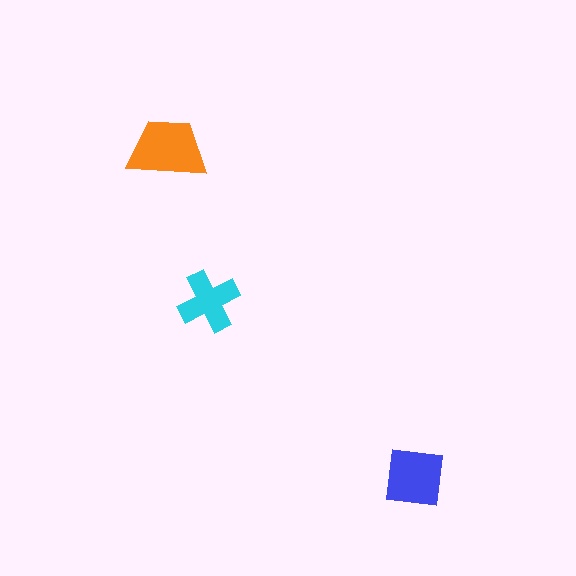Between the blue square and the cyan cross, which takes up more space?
The blue square.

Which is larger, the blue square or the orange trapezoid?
The orange trapezoid.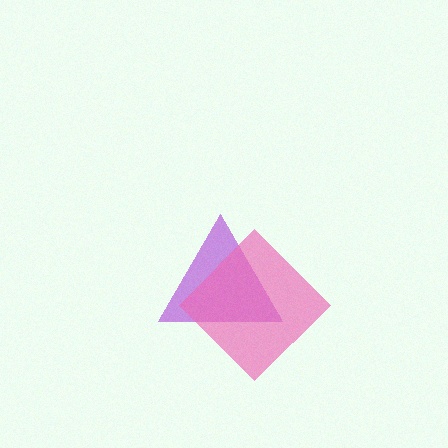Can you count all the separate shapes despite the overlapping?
Yes, there are 2 separate shapes.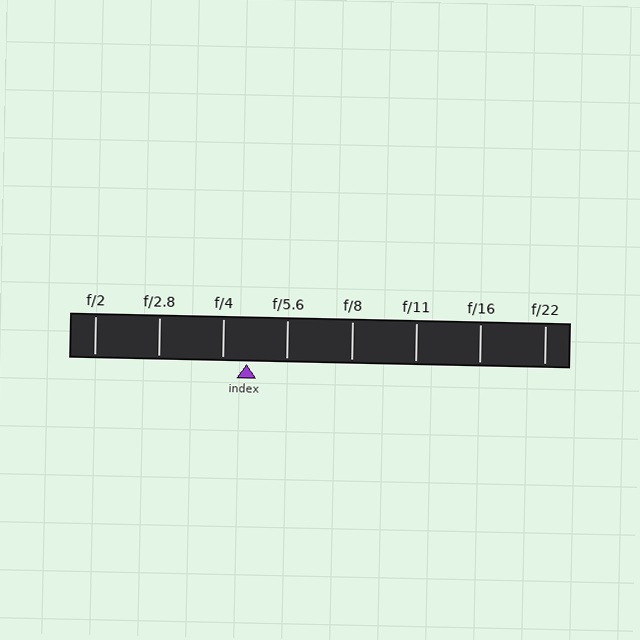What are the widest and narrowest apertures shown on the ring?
The widest aperture shown is f/2 and the narrowest is f/22.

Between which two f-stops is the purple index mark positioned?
The index mark is between f/4 and f/5.6.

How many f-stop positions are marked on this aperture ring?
There are 8 f-stop positions marked.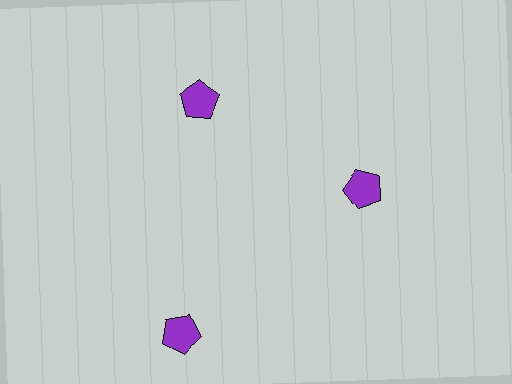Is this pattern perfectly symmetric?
No. The 3 purple pentagons are arranged in a ring, but one element near the 7 o'clock position is pushed outward from the center, breaking the 3-fold rotational symmetry.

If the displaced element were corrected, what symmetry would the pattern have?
It would have 3-fold rotational symmetry — the pattern would map onto itself every 120 degrees.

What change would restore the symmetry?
The symmetry would be restored by moving it inward, back onto the ring so that all 3 pentagons sit at equal angles and equal distance from the center.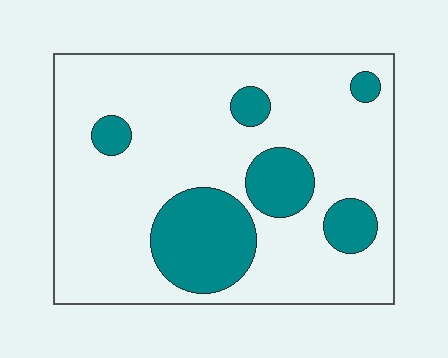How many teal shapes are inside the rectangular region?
6.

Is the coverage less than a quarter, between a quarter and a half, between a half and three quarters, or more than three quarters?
Less than a quarter.